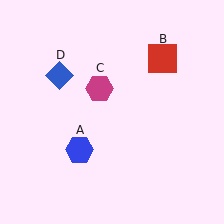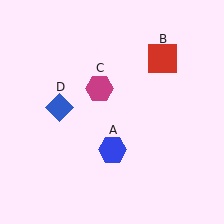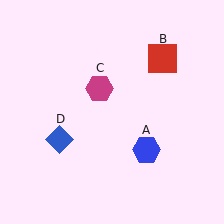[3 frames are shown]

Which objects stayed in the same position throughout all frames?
Red square (object B) and magenta hexagon (object C) remained stationary.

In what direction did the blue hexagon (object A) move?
The blue hexagon (object A) moved right.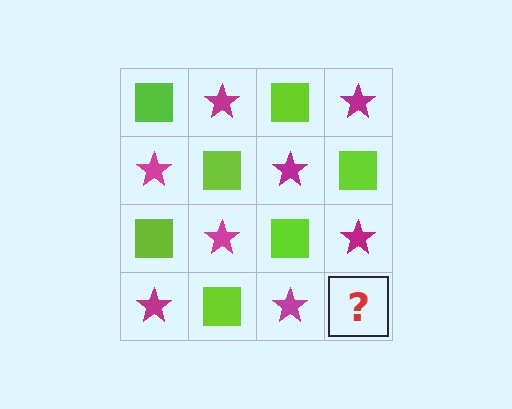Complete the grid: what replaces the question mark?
The question mark should be replaced with a lime square.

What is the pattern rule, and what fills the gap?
The rule is that it alternates lime square and magenta star in a checkerboard pattern. The gap should be filled with a lime square.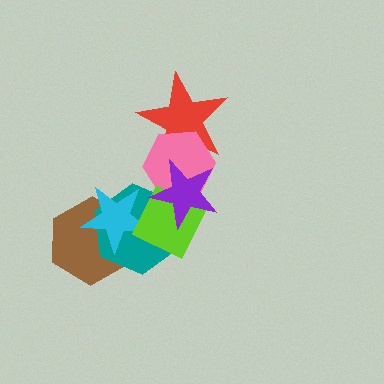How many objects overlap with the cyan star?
3 objects overlap with the cyan star.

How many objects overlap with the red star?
2 objects overlap with the red star.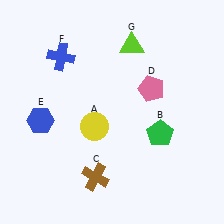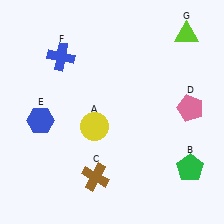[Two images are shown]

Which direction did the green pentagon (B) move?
The green pentagon (B) moved down.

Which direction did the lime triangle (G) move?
The lime triangle (G) moved right.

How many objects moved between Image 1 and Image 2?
3 objects moved between the two images.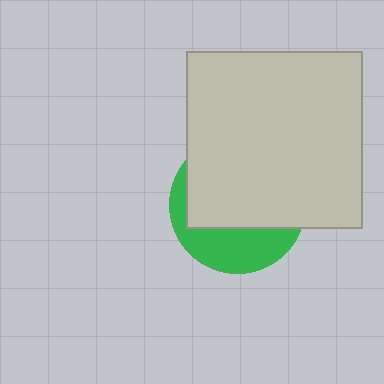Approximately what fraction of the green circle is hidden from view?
Roughly 66% of the green circle is hidden behind the light gray square.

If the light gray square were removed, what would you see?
You would see the complete green circle.